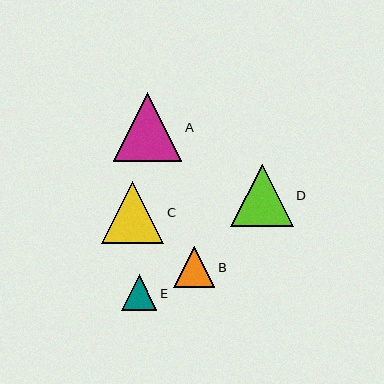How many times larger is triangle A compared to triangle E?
Triangle A is approximately 1.9 times the size of triangle E.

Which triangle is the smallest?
Triangle E is the smallest with a size of approximately 35 pixels.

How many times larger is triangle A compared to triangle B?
Triangle A is approximately 1.7 times the size of triangle B.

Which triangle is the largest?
Triangle A is the largest with a size of approximately 69 pixels.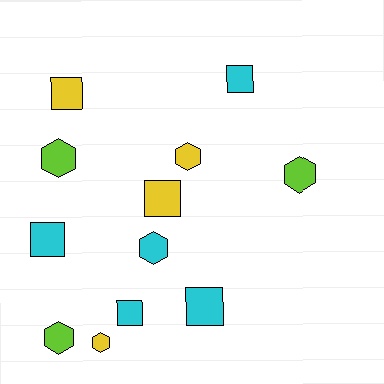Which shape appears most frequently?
Hexagon, with 6 objects.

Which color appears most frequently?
Cyan, with 5 objects.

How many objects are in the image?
There are 12 objects.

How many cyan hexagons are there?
There is 1 cyan hexagon.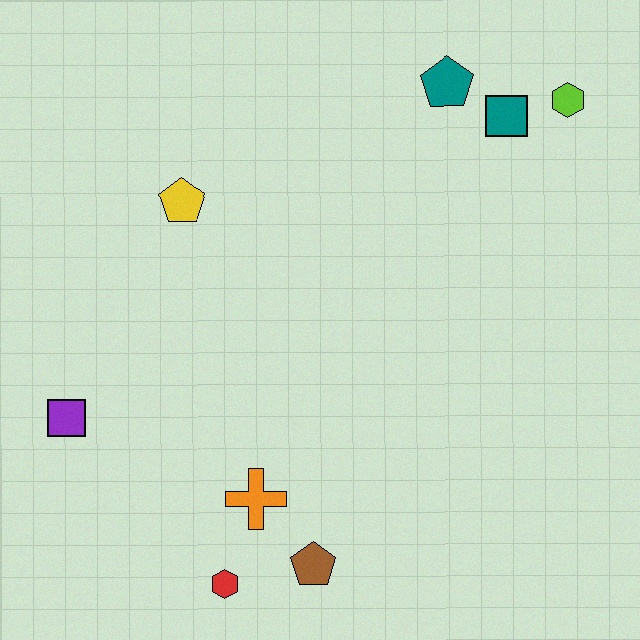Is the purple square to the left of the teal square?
Yes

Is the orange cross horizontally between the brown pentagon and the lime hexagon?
No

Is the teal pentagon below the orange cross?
No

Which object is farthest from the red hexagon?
The lime hexagon is farthest from the red hexagon.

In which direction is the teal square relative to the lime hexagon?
The teal square is to the left of the lime hexagon.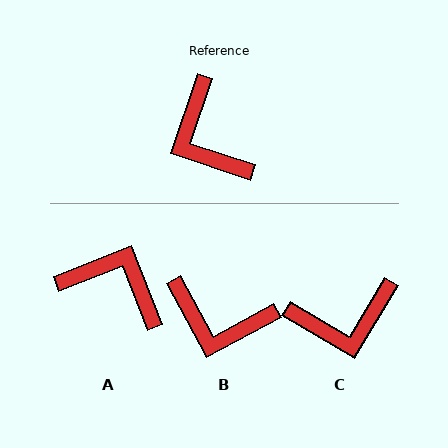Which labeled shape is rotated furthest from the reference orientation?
A, about 140 degrees away.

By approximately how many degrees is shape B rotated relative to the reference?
Approximately 47 degrees counter-clockwise.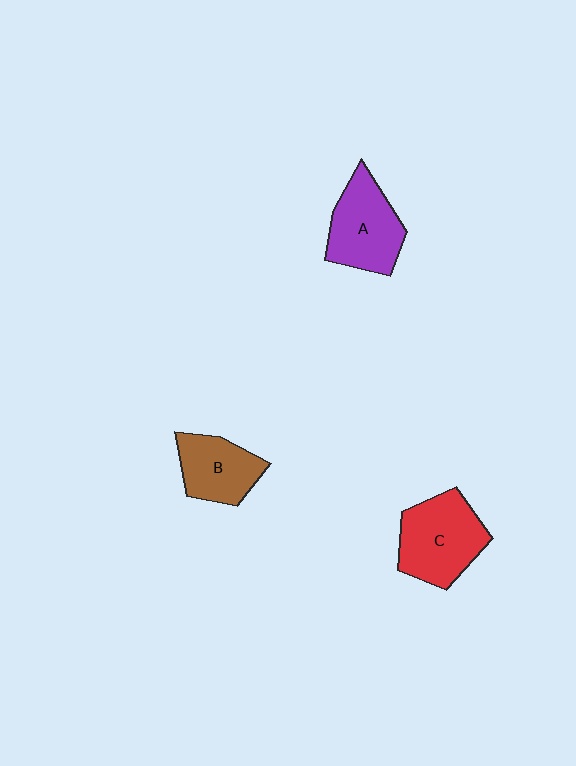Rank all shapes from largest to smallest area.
From largest to smallest: C (red), A (purple), B (brown).